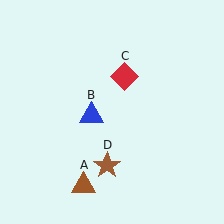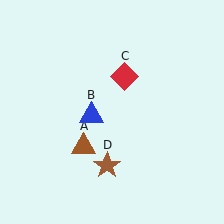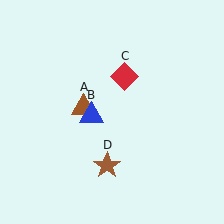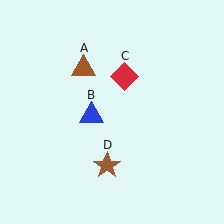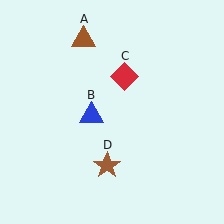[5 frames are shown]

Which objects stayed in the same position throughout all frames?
Blue triangle (object B) and red diamond (object C) and brown star (object D) remained stationary.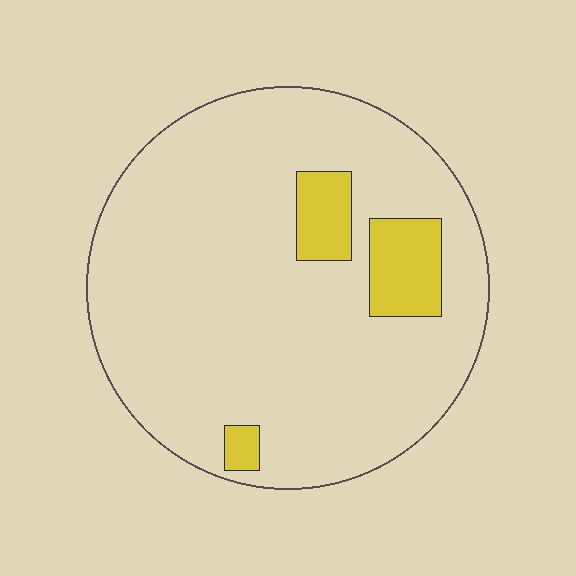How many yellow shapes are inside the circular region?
3.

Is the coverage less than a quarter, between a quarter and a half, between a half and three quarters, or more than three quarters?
Less than a quarter.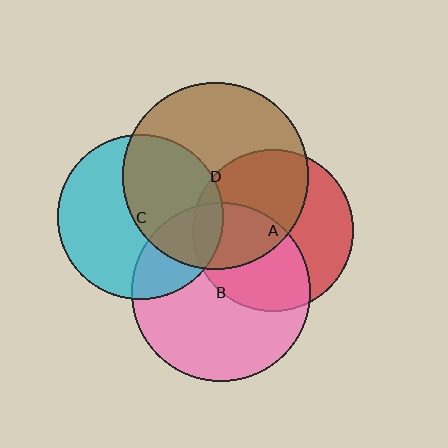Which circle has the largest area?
Circle D (brown).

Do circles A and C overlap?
Yes.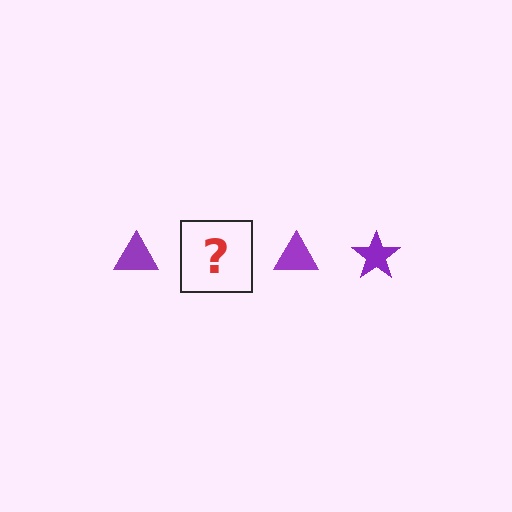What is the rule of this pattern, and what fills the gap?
The rule is that the pattern cycles through triangle, star shapes in purple. The gap should be filled with a purple star.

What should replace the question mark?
The question mark should be replaced with a purple star.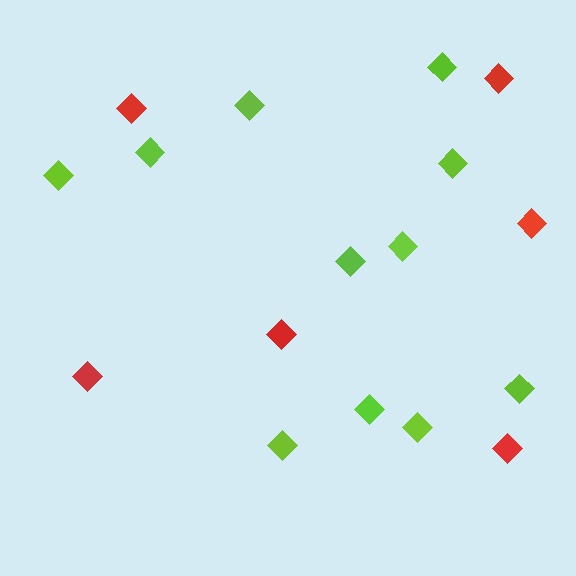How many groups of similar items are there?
There are 2 groups: one group of red diamonds (6) and one group of lime diamonds (11).